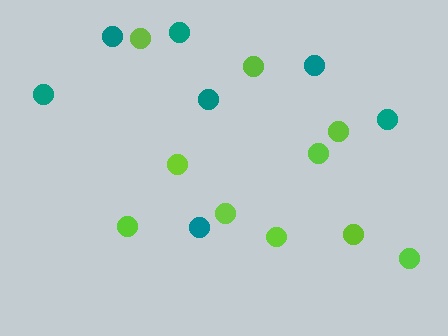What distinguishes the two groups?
There are 2 groups: one group of teal circles (7) and one group of lime circles (10).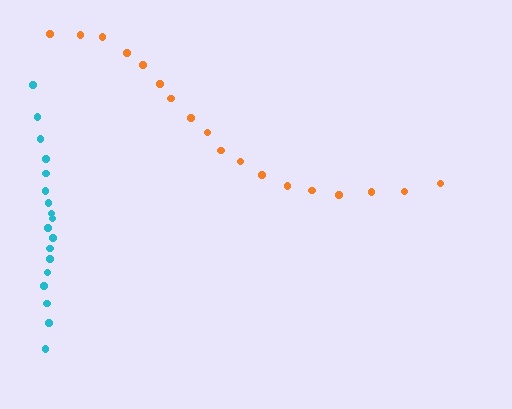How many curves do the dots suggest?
There are 2 distinct paths.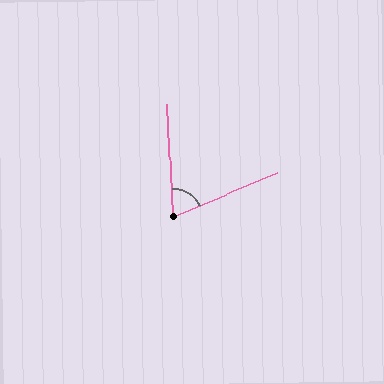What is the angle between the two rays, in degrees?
Approximately 70 degrees.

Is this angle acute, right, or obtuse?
It is acute.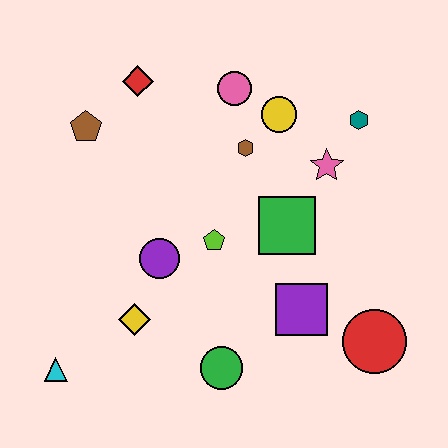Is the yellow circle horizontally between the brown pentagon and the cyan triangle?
No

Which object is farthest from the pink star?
The cyan triangle is farthest from the pink star.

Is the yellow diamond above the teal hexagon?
No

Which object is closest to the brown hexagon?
The yellow circle is closest to the brown hexagon.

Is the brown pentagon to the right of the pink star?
No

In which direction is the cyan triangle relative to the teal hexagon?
The cyan triangle is to the left of the teal hexagon.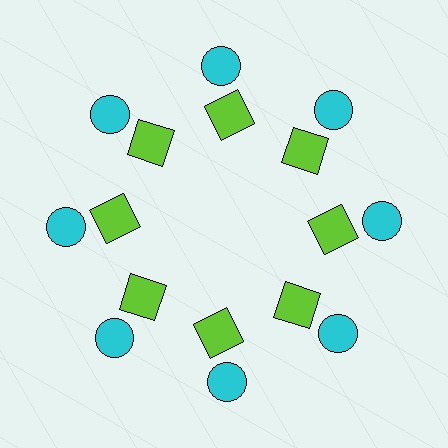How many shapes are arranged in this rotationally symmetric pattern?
There are 16 shapes, arranged in 8 groups of 2.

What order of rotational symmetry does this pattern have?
This pattern has 8-fold rotational symmetry.